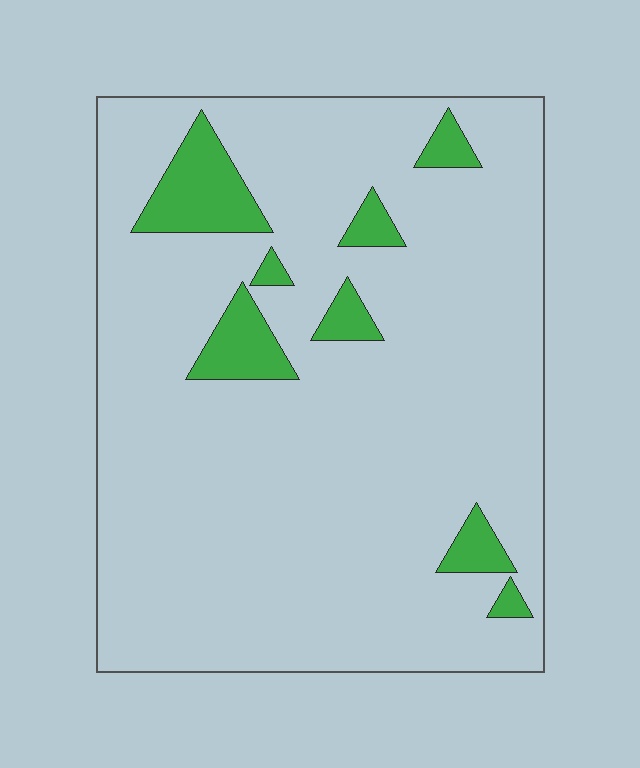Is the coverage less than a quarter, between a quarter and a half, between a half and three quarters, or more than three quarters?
Less than a quarter.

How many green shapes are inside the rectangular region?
8.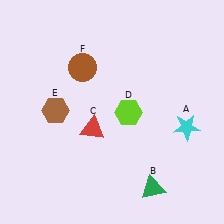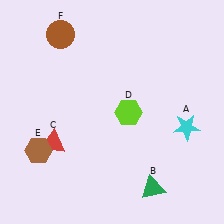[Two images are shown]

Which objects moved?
The objects that moved are: the red triangle (C), the brown hexagon (E), the brown circle (F).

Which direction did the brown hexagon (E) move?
The brown hexagon (E) moved down.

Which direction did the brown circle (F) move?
The brown circle (F) moved up.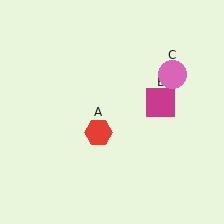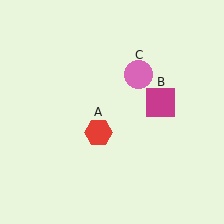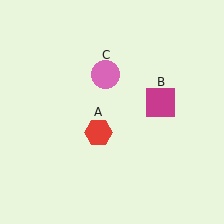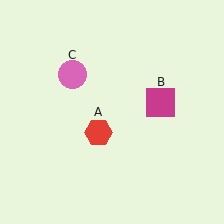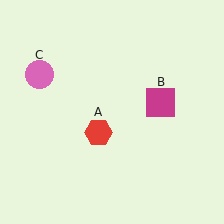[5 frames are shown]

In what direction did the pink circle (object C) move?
The pink circle (object C) moved left.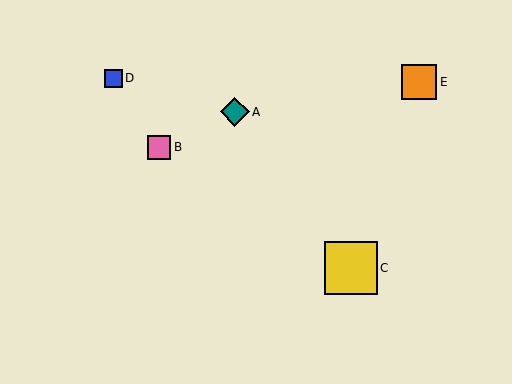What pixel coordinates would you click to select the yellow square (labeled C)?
Click at (351, 268) to select the yellow square C.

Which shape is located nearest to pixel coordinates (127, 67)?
The blue square (labeled D) at (113, 78) is nearest to that location.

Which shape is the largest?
The yellow square (labeled C) is the largest.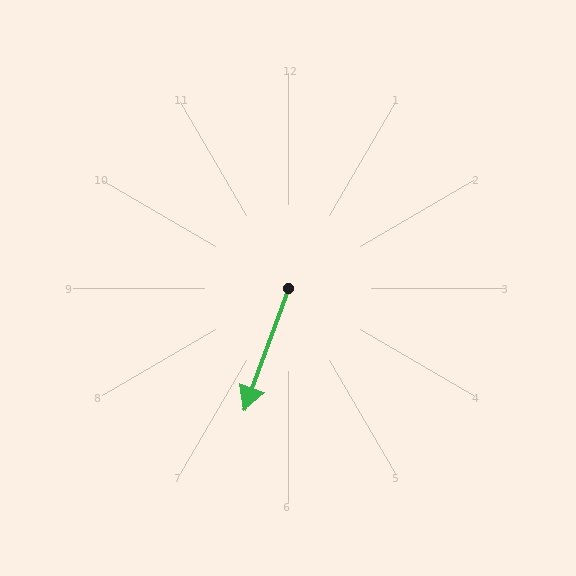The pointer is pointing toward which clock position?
Roughly 7 o'clock.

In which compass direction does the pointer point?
South.